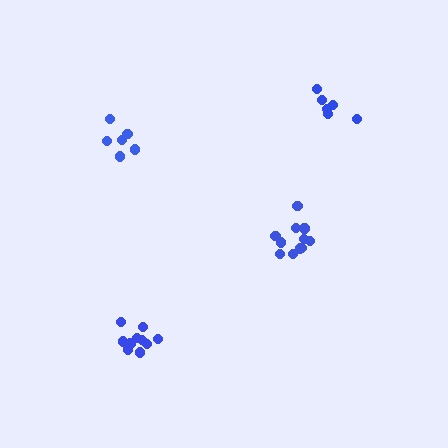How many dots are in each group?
Group 1: 6 dots, Group 2: 11 dots, Group 3: 11 dots, Group 4: 6 dots (34 total).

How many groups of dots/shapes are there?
There are 4 groups.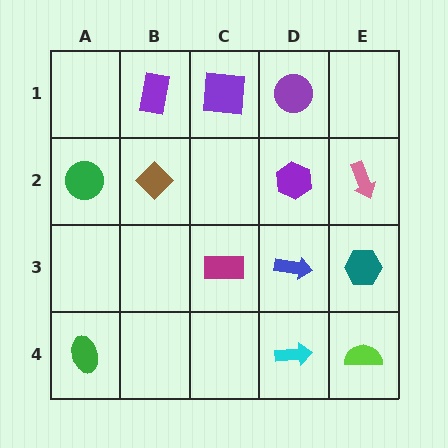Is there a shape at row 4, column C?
No, that cell is empty.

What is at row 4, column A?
A green ellipse.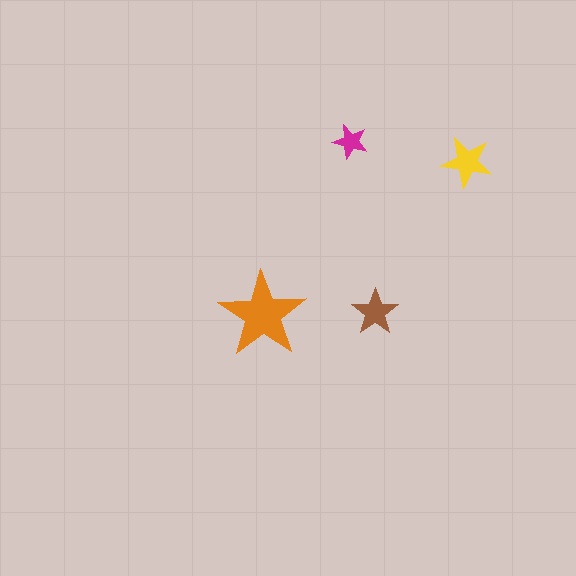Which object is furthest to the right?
The yellow star is rightmost.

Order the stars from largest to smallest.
the orange one, the yellow one, the brown one, the magenta one.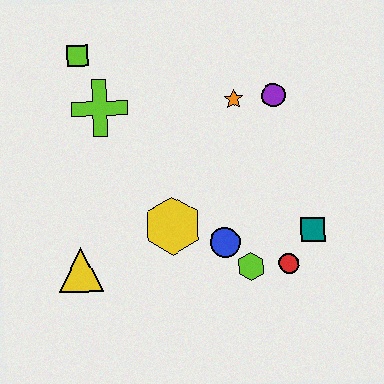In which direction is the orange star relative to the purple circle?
The orange star is to the left of the purple circle.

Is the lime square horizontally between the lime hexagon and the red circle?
No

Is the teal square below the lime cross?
Yes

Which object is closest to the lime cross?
The lime square is closest to the lime cross.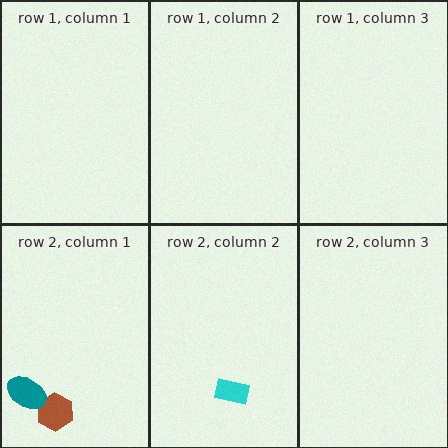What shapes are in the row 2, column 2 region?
The cyan rectangle.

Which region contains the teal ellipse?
The row 2, column 1 region.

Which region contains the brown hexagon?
The row 2, column 1 region.